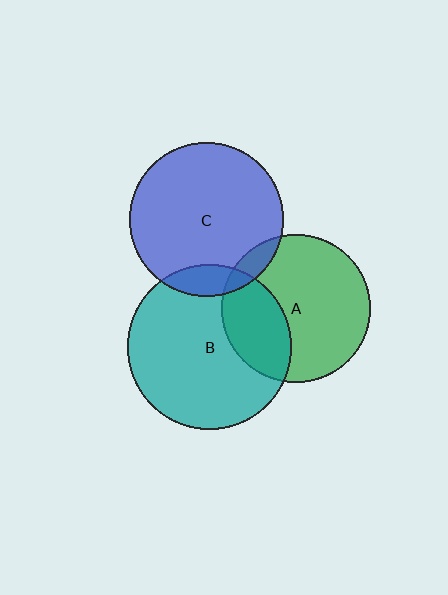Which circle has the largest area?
Circle B (teal).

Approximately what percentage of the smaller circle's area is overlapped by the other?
Approximately 10%.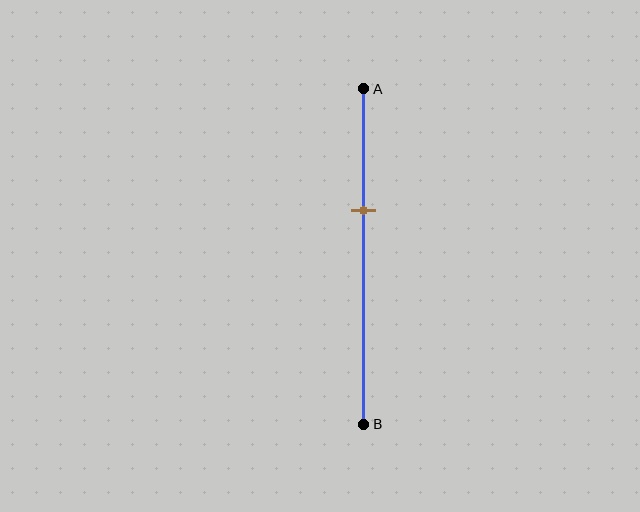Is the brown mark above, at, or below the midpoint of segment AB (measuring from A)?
The brown mark is above the midpoint of segment AB.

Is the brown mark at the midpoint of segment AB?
No, the mark is at about 35% from A, not at the 50% midpoint.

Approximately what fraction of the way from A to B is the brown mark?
The brown mark is approximately 35% of the way from A to B.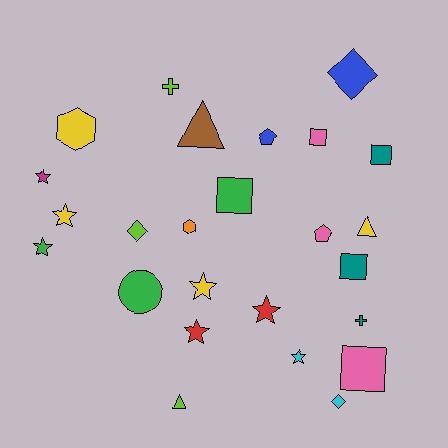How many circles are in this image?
There is 1 circle.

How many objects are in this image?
There are 25 objects.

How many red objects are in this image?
There are 2 red objects.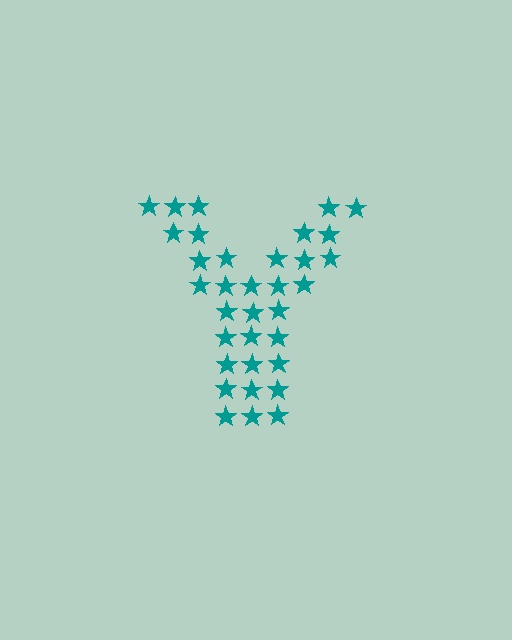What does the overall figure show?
The overall figure shows the letter Y.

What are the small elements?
The small elements are stars.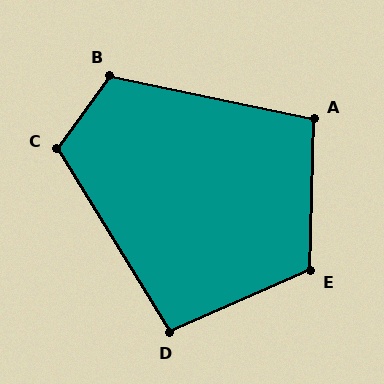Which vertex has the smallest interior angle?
D, at approximately 98 degrees.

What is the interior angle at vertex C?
Approximately 112 degrees (obtuse).